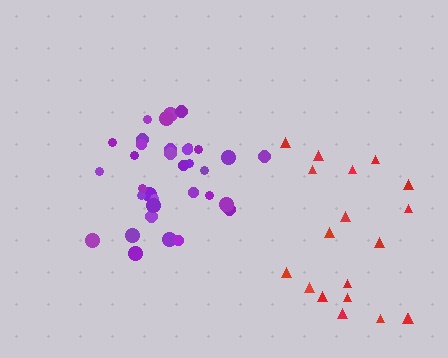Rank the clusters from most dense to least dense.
purple, red.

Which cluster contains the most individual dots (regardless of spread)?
Purple (34).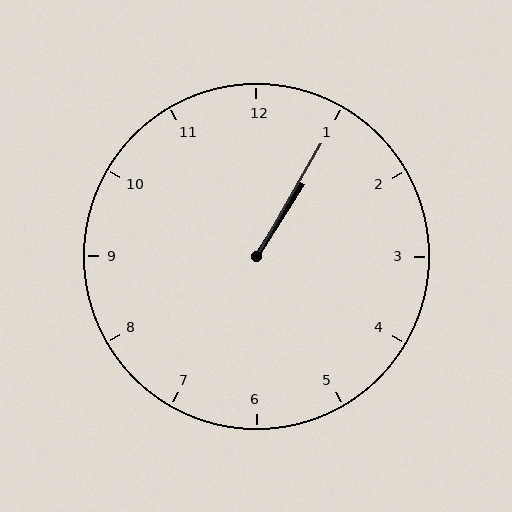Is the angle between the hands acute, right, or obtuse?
It is acute.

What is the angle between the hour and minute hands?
Approximately 2 degrees.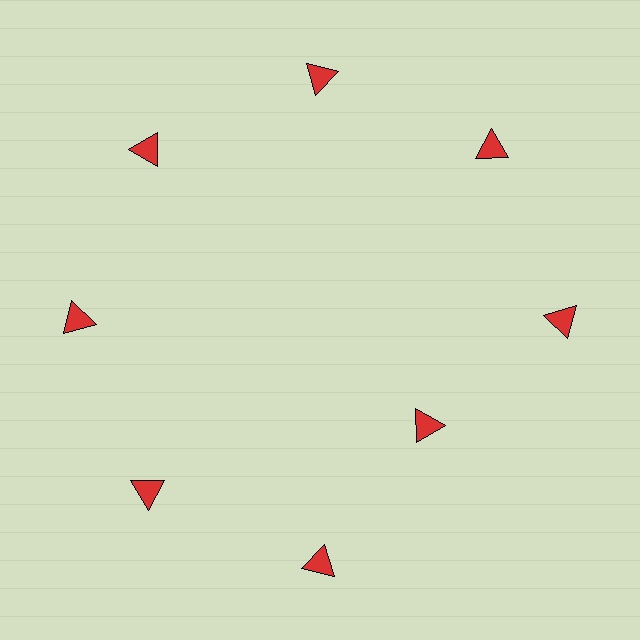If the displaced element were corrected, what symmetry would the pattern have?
It would have 8-fold rotational symmetry — the pattern would map onto itself every 45 degrees.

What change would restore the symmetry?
The symmetry would be restored by moving it outward, back onto the ring so that all 8 triangles sit at equal angles and equal distance from the center.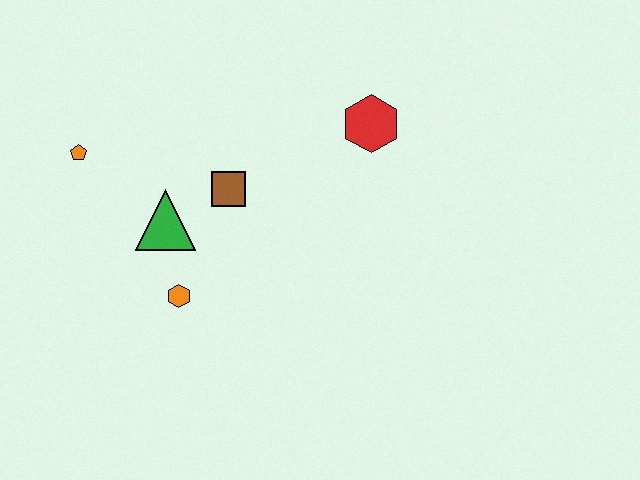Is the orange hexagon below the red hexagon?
Yes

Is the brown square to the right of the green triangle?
Yes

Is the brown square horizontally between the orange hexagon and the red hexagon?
Yes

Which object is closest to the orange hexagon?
The green triangle is closest to the orange hexagon.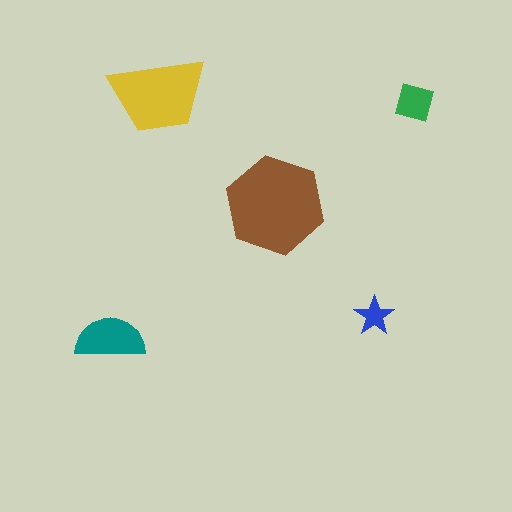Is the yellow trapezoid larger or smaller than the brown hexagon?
Smaller.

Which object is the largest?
The brown hexagon.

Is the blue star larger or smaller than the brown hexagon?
Smaller.